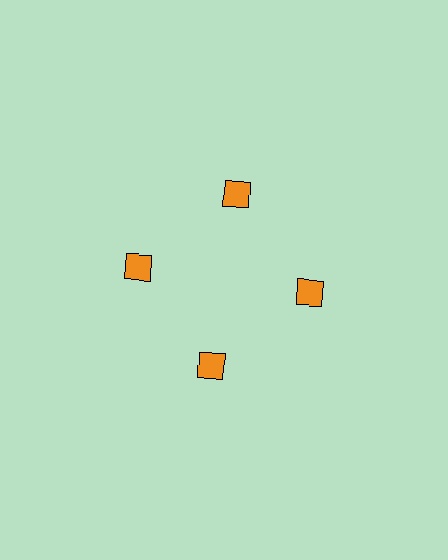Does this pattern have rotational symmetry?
Yes, this pattern has 4-fold rotational symmetry. It looks the same after rotating 90 degrees around the center.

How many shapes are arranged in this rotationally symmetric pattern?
There are 4 shapes, arranged in 4 groups of 1.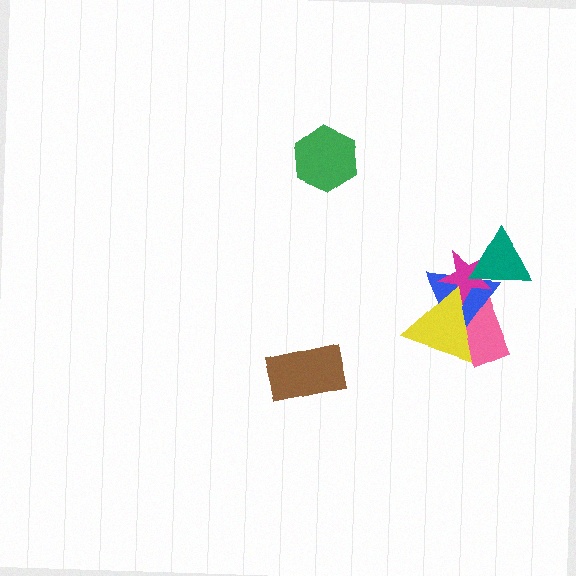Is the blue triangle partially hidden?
Yes, it is partially covered by another shape.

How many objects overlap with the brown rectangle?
0 objects overlap with the brown rectangle.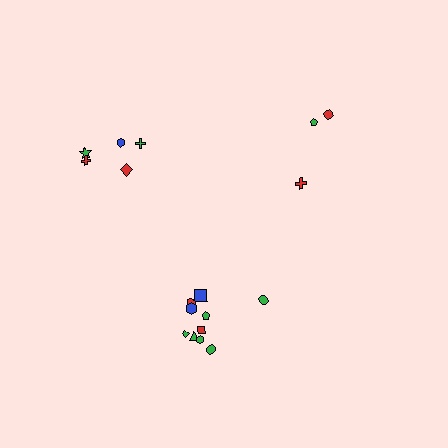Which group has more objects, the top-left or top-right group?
The top-left group.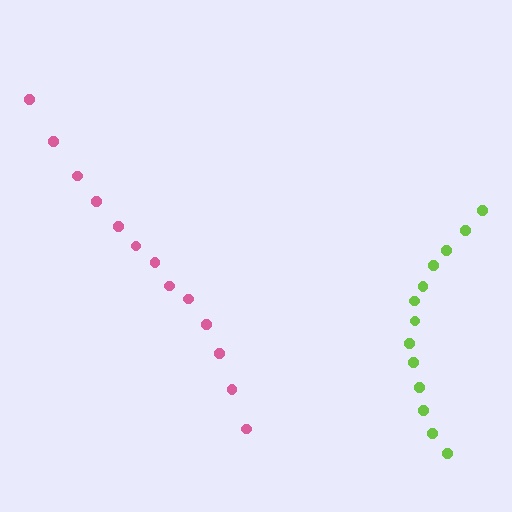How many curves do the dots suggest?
There are 2 distinct paths.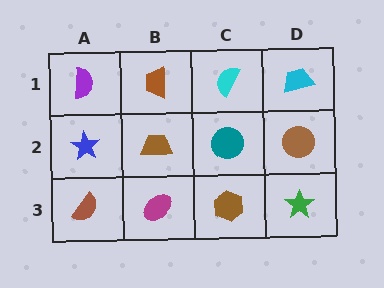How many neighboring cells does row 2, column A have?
3.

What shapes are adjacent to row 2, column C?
A cyan semicircle (row 1, column C), a brown hexagon (row 3, column C), a brown trapezoid (row 2, column B), a brown circle (row 2, column D).